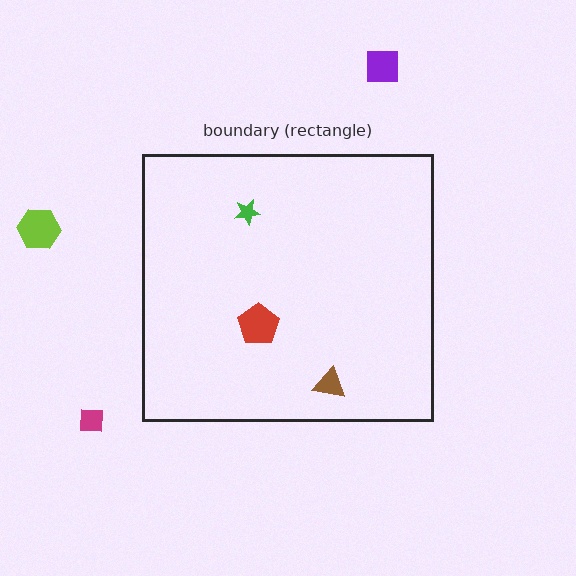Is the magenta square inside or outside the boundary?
Outside.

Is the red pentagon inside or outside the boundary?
Inside.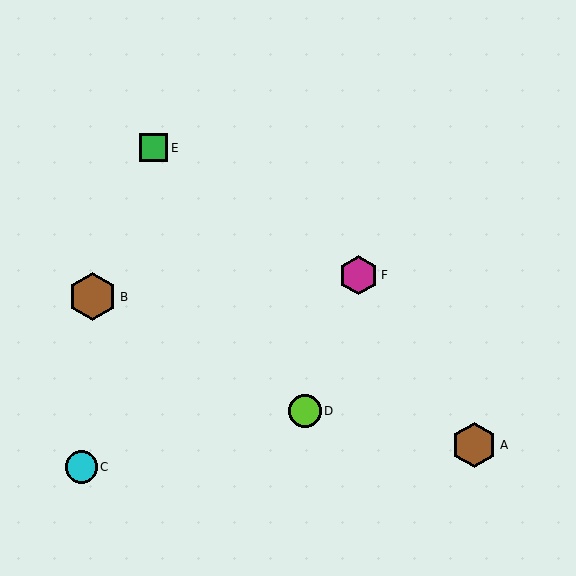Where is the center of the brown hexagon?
The center of the brown hexagon is at (93, 297).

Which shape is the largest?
The brown hexagon (labeled B) is the largest.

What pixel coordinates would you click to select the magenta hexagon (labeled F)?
Click at (359, 275) to select the magenta hexagon F.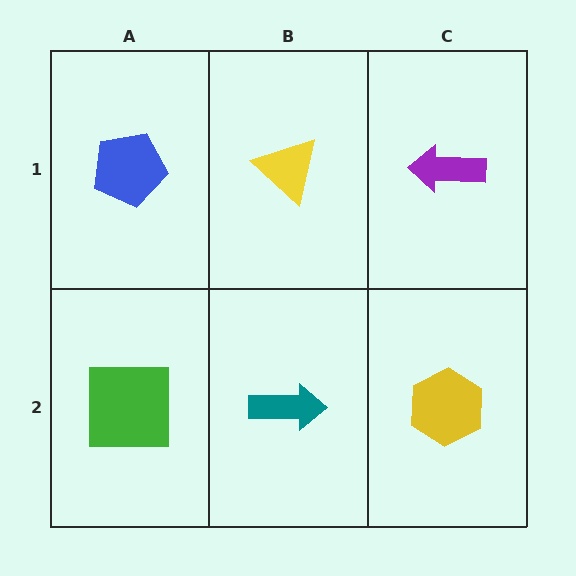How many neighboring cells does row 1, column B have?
3.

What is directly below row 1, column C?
A yellow hexagon.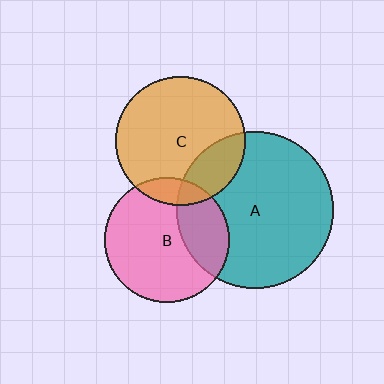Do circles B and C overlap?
Yes.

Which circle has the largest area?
Circle A (teal).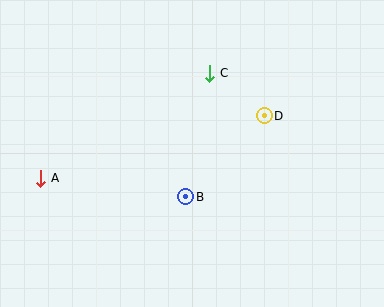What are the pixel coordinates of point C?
Point C is at (210, 73).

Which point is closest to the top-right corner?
Point D is closest to the top-right corner.